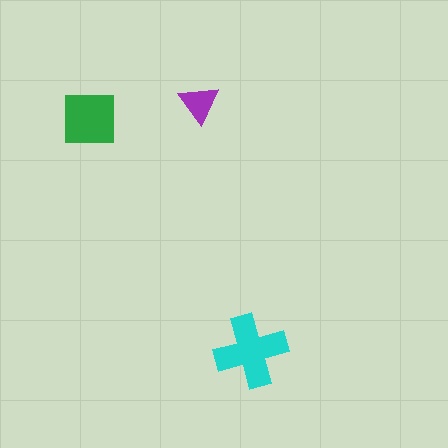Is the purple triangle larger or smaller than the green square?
Smaller.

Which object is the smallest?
The purple triangle.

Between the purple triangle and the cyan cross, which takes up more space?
The cyan cross.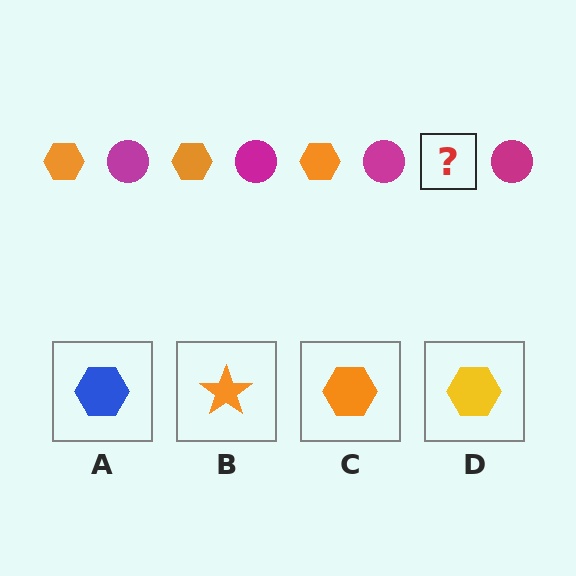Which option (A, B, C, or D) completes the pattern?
C.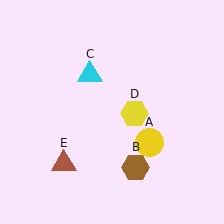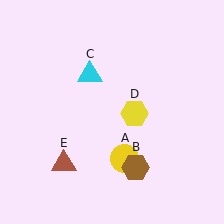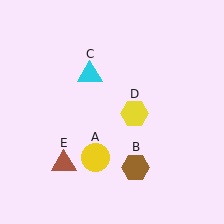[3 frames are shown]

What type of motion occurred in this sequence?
The yellow circle (object A) rotated clockwise around the center of the scene.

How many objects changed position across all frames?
1 object changed position: yellow circle (object A).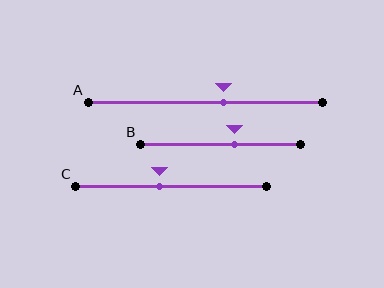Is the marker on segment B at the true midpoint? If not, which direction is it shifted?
No, the marker on segment B is shifted to the right by about 9% of the segment length.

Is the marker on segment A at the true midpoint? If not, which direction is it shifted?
No, the marker on segment A is shifted to the right by about 7% of the segment length.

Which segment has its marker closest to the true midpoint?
Segment C has its marker closest to the true midpoint.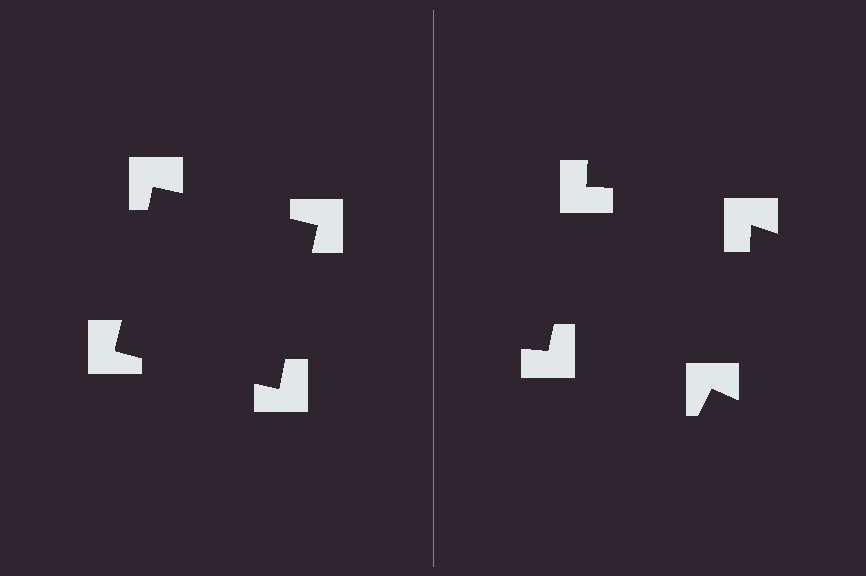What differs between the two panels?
The notched squares are positioned identically on both sides; only the wedge orientations differ. On the left they align to a square; on the right they are misaligned.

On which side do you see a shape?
An illusory square appears on the left side. On the right side the wedge cuts are rotated, so no coherent shape forms.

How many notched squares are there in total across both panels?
8 — 4 on each side.